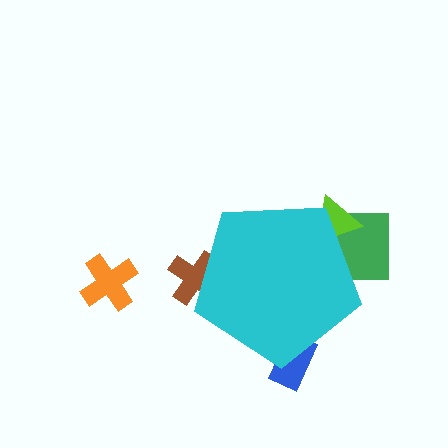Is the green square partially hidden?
Yes, the green square is partially hidden behind the cyan pentagon.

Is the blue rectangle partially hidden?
Yes, the blue rectangle is partially hidden behind the cyan pentagon.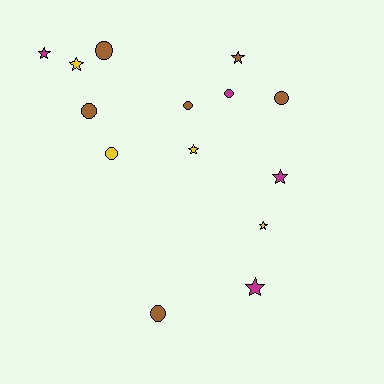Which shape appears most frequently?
Circle, with 7 objects.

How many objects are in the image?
There are 14 objects.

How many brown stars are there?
There is 1 brown star.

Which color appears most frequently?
Brown, with 6 objects.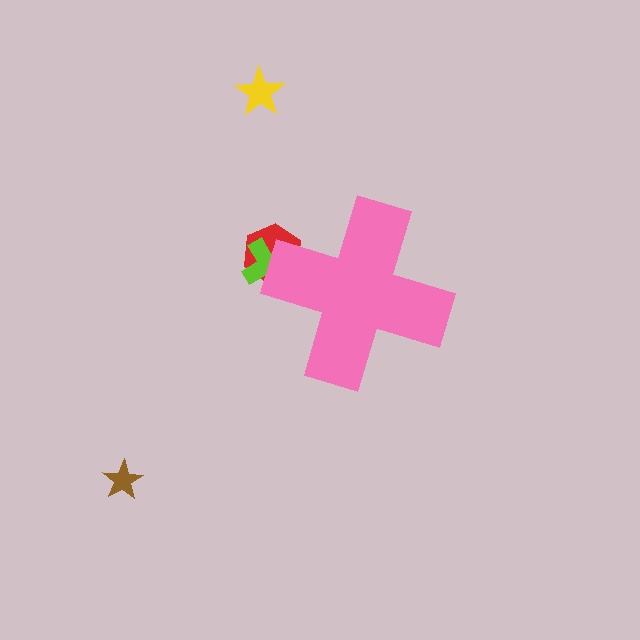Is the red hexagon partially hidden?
Yes, the red hexagon is partially hidden behind the pink cross.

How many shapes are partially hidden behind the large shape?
2 shapes are partially hidden.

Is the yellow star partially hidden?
No, the yellow star is fully visible.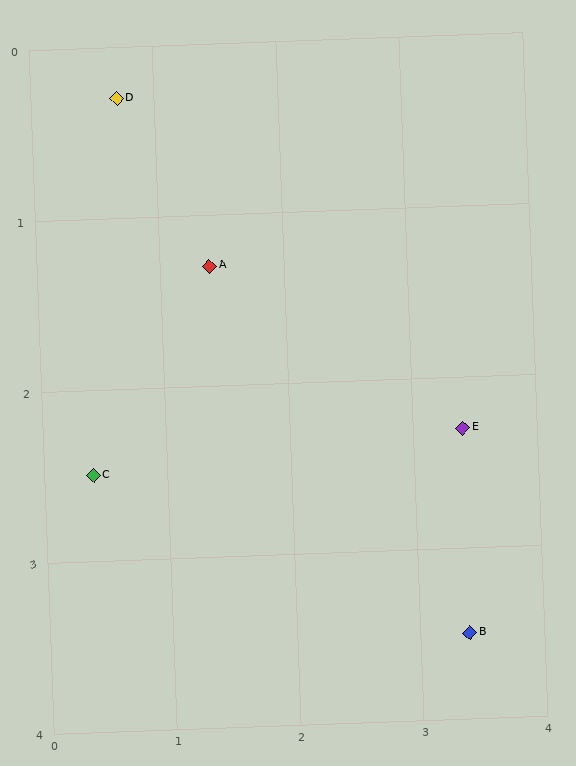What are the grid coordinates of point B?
Point B is at approximately (3.4, 3.5).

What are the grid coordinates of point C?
Point C is at approximately (0.4, 2.5).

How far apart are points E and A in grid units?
Points E and A are about 2.2 grid units apart.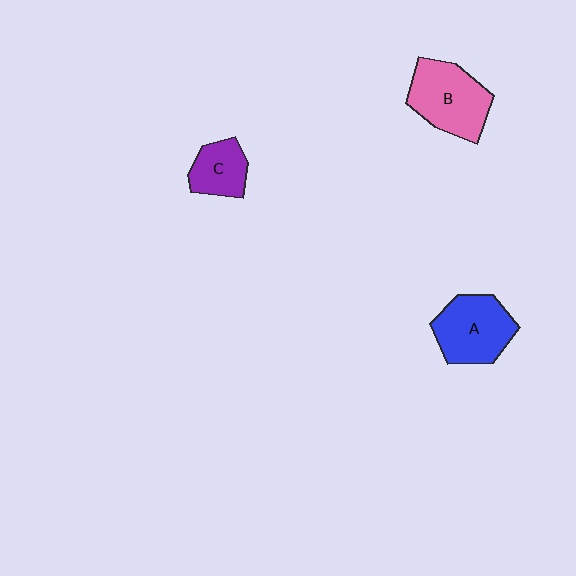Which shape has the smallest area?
Shape C (purple).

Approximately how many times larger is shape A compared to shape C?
Approximately 1.6 times.